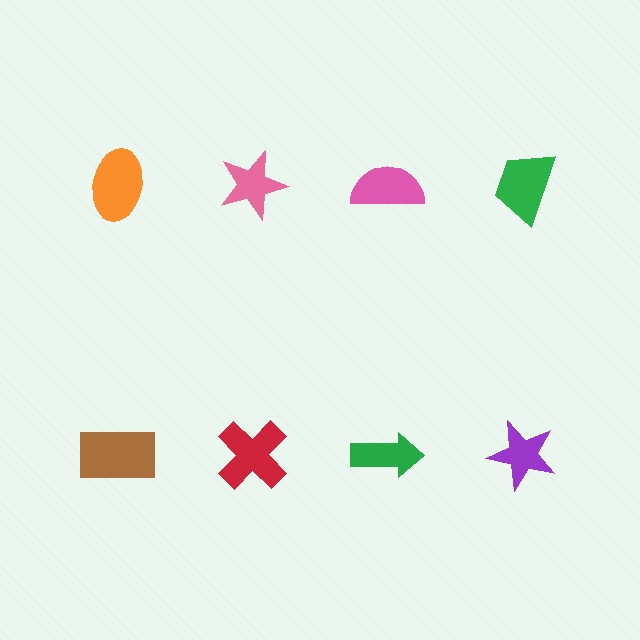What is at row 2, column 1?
A brown rectangle.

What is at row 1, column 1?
An orange ellipse.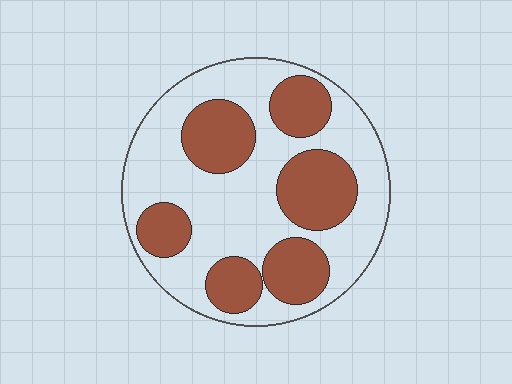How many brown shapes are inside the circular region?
6.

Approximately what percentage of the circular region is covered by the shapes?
Approximately 40%.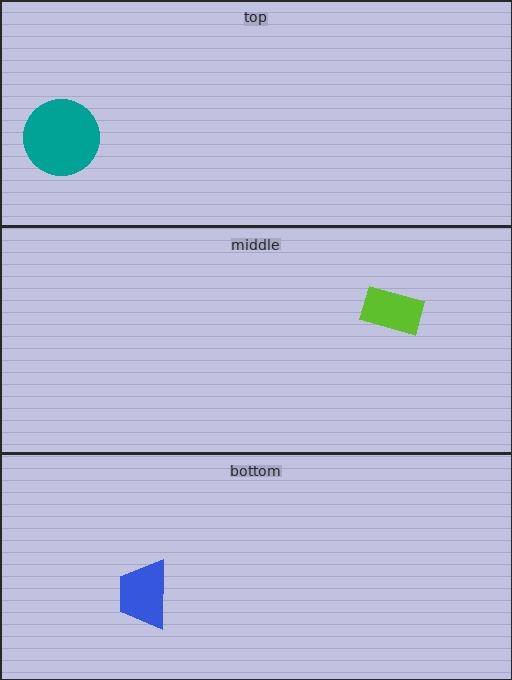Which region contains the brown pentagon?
The top region.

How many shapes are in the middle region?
1.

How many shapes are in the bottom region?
1.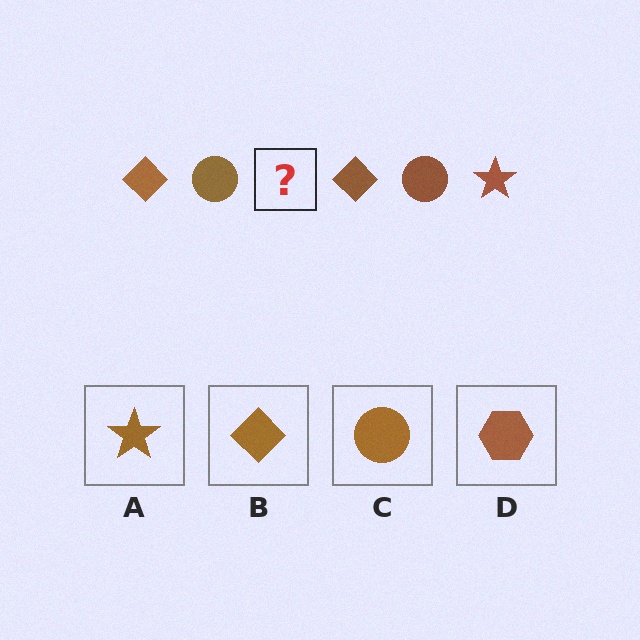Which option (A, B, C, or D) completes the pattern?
A.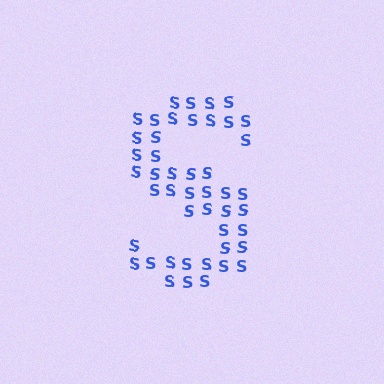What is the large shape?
The large shape is the letter S.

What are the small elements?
The small elements are letter S's.